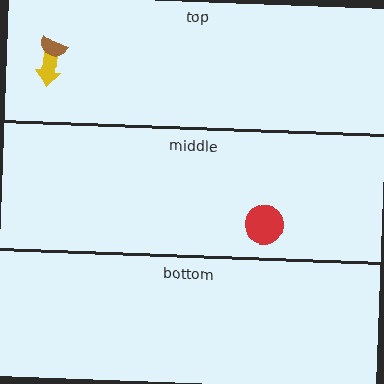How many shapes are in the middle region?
1.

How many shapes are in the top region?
2.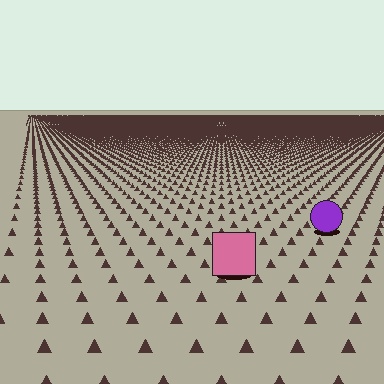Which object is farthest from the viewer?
The purple circle is farthest from the viewer. It appears smaller and the ground texture around it is denser.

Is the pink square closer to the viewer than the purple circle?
Yes. The pink square is closer — you can tell from the texture gradient: the ground texture is coarser near it.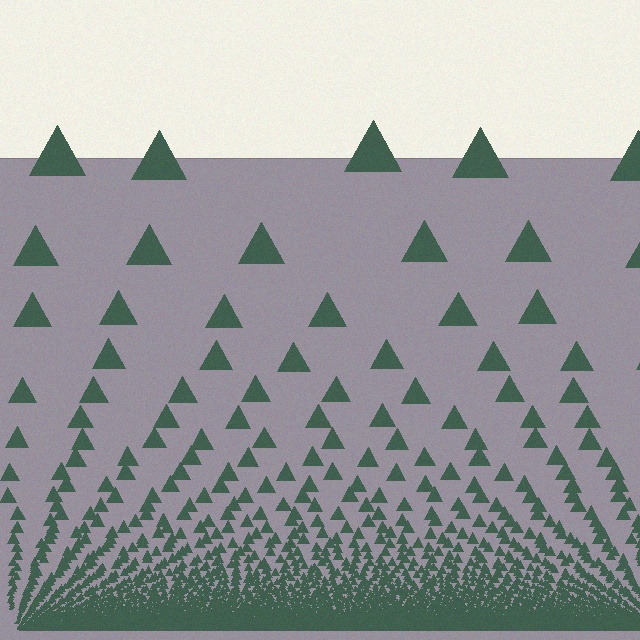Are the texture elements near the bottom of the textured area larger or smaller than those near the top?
Smaller. The gradient is inverted — elements near the bottom are smaller and denser.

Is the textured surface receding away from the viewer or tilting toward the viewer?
The surface appears to tilt toward the viewer. Texture elements get larger and sparser toward the top.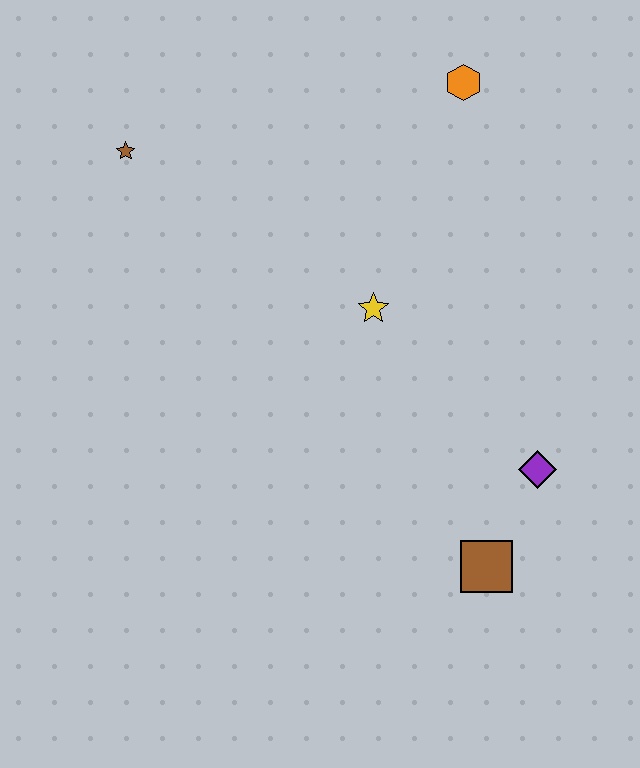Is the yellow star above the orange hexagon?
No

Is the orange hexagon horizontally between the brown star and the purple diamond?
Yes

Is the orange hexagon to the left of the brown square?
Yes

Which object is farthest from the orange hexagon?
The brown square is farthest from the orange hexagon.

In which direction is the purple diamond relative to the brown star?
The purple diamond is to the right of the brown star.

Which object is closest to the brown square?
The purple diamond is closest to the brown square.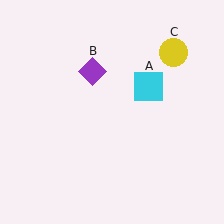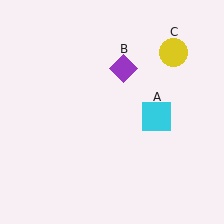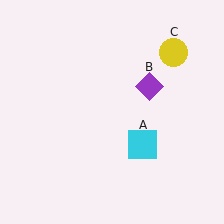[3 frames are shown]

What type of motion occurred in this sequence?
The cyan square (object A), purple diamond (object B) rotated clockwise around the center of the scene.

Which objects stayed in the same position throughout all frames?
Yellow circle (object C) remained stationary.